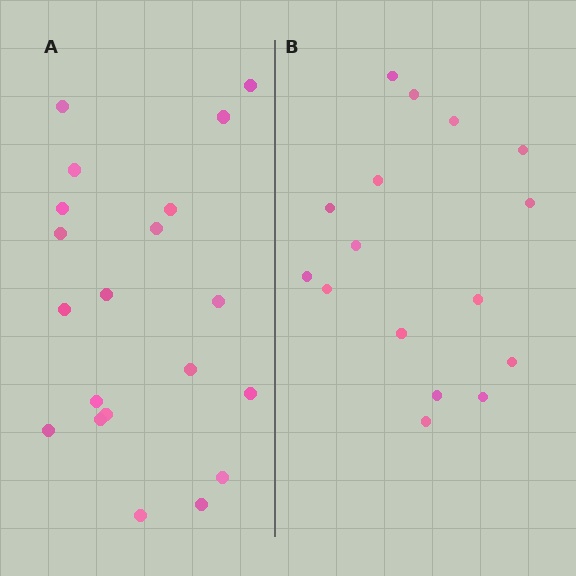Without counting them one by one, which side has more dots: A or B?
Region A (the left region) has more dots.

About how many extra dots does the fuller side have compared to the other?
Region A has about 4 more dots than region B.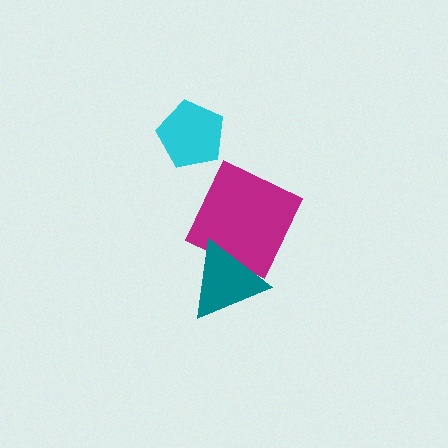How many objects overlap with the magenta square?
1 object overlaps with the magenta square.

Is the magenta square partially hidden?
Yes, it is partially covered by another shape.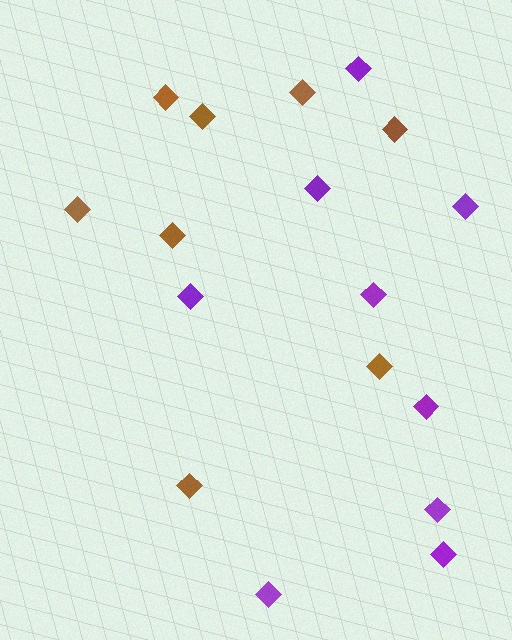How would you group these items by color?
There are 2 groups: one group of brown diamonds (8) and one group of purple diamonds (9).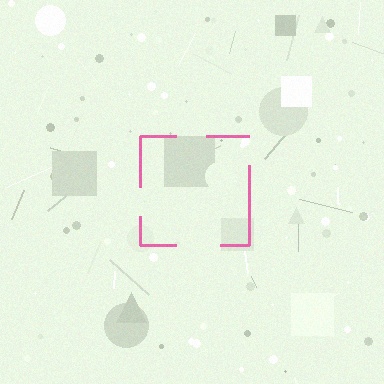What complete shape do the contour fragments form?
The contour fragments form a square.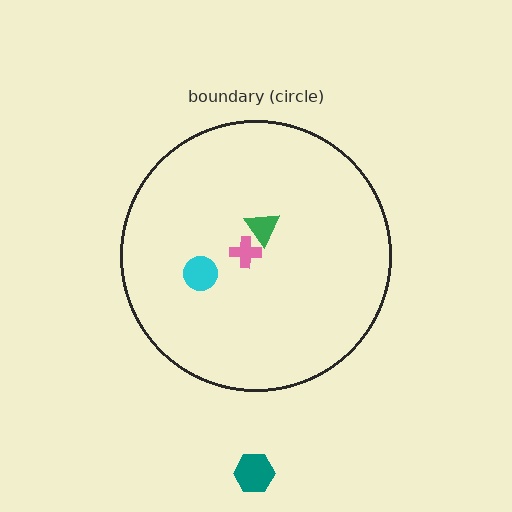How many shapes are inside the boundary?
3 inside, 1 outside.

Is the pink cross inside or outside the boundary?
Inside.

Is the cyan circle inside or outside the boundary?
Inside.